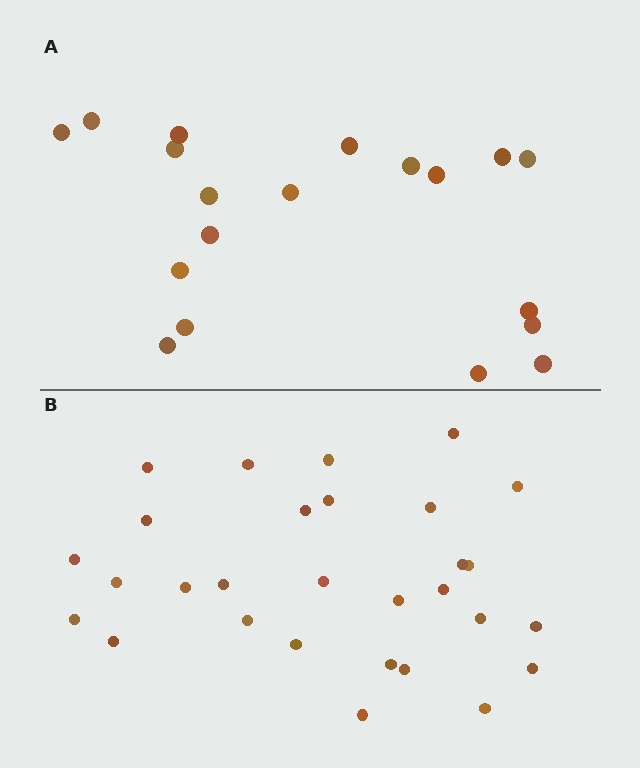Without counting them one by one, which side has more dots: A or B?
Region B (the bottom region) has more dots.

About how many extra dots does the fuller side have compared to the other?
Region B has roughly 10 or so more dots than region A.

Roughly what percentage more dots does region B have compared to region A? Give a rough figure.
About 55% more.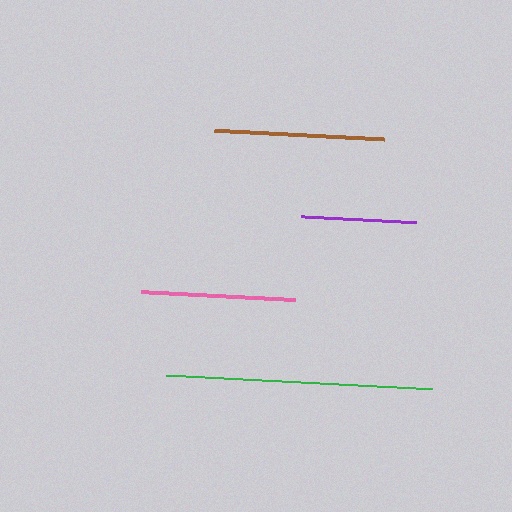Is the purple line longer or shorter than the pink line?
The pink line is longer than the purple line.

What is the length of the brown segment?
The brown segment is approximately 170 pixels long.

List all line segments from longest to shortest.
From longest to shortest: green, brown, pink, purple.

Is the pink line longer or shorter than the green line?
The green line is longer than the pink line.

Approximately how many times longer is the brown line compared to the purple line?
The brown line is approximately 1.5 times the length of the purple line.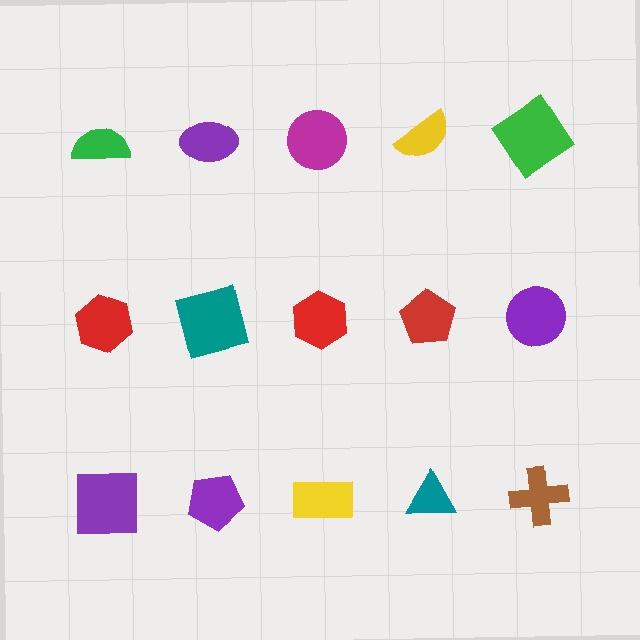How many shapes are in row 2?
5 shapes.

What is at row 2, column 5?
A purple circle.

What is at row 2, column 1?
A red hexagon.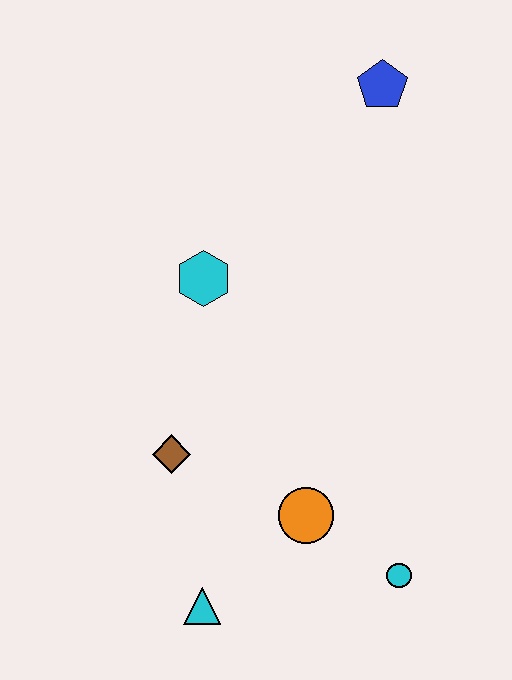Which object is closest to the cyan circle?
The orange circle is closest to the cyan circle.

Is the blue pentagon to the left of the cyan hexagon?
No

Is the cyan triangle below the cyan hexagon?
Yes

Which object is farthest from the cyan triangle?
The blue pentagon is farthest from the cyan triangle.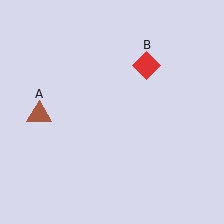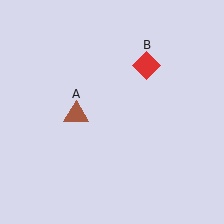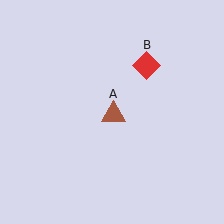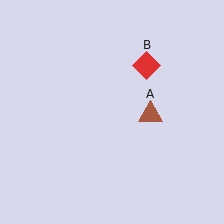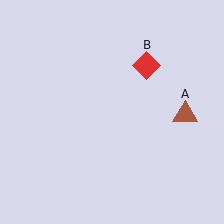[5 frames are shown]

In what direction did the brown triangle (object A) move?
The brown triangle (object A) moved right.